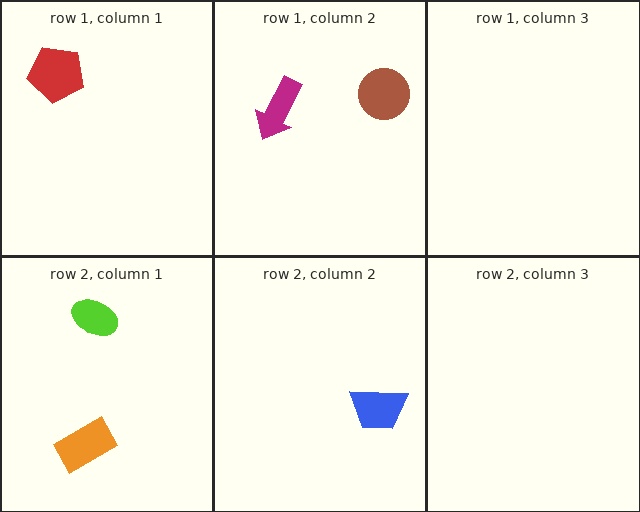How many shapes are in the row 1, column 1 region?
1.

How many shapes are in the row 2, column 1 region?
2.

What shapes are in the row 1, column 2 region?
The brown circle, the magenta arrow.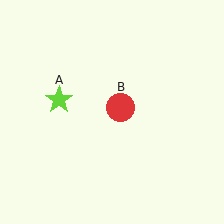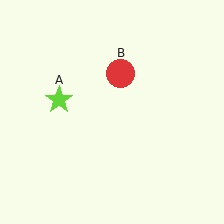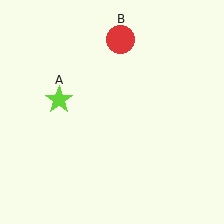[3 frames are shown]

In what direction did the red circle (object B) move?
The red circle (object B) moved up.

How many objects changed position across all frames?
1 object changed position: red circle (object B).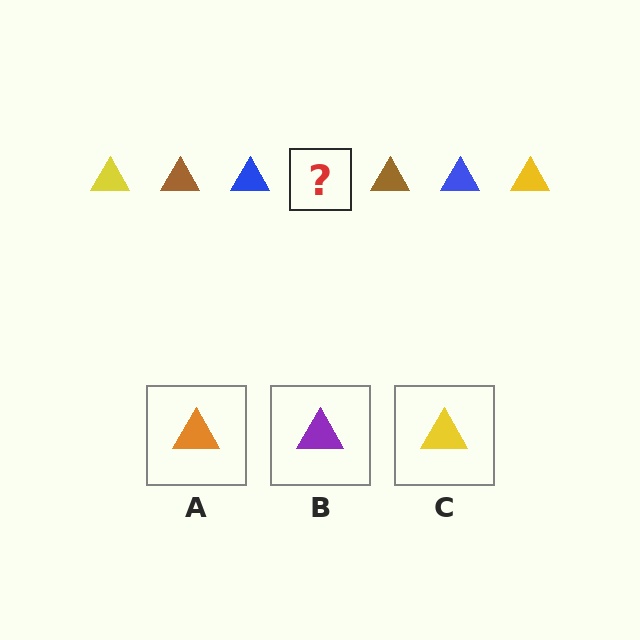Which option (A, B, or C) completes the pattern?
C.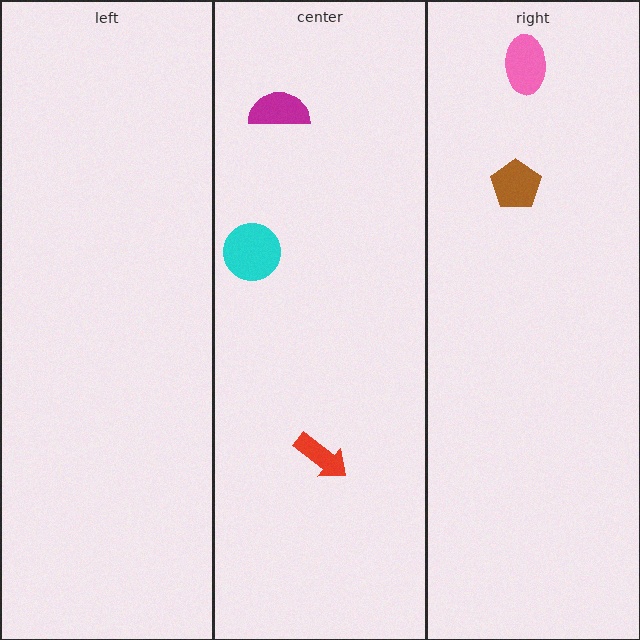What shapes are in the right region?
The brown pentagon, the pink ellipse.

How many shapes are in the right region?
2.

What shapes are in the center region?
The red arrow, the magenta semicircle, the cyan circle.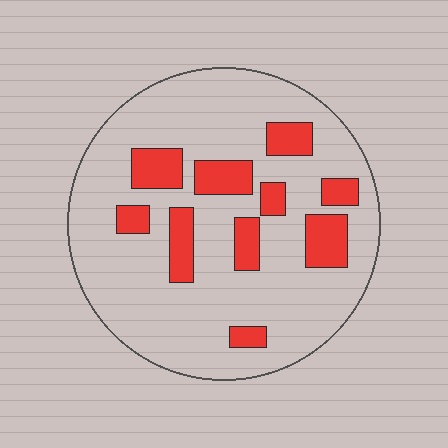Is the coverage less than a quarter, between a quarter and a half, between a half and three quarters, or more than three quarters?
Less than a quarter.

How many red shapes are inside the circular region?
10.